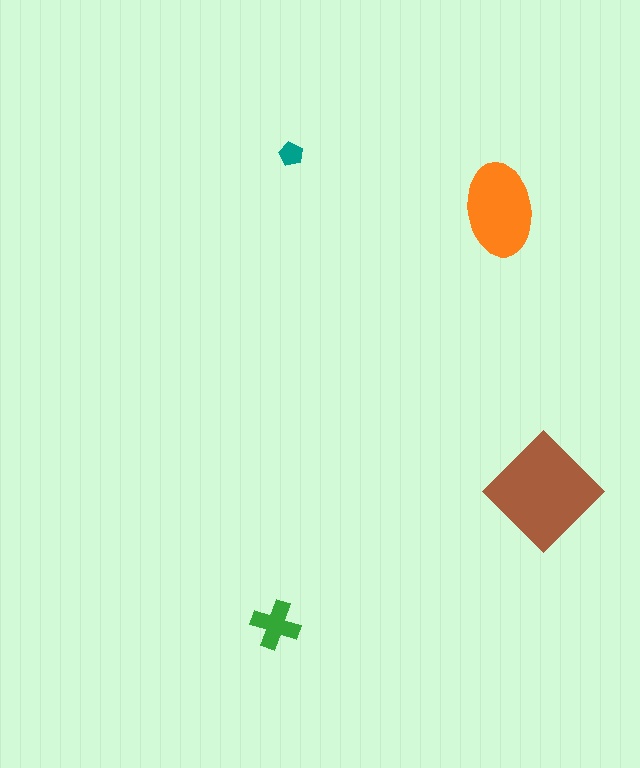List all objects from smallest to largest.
The teal pentagon, the green cross, the orange ellipse, the brown diamond.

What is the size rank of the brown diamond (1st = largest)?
1st.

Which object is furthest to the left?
The green cross is leftmost.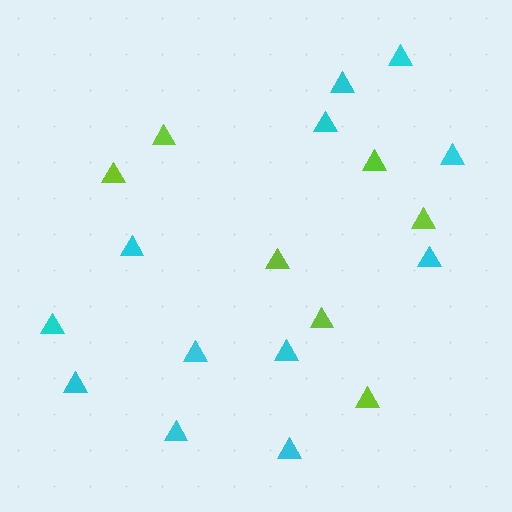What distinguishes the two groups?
There are 2 groups: one group of cyan triangles (12) and one group of lime triangles (7).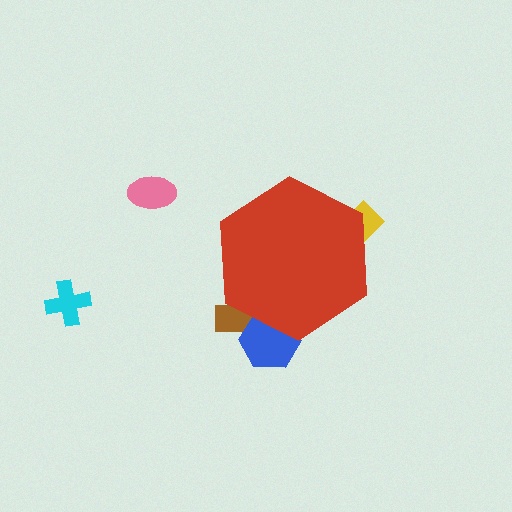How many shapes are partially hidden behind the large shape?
3 shapes are partially hidden.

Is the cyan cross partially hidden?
No, the cyan cross is fully visible.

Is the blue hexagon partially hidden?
Yes, the blue hexagon is partially hidden behind the red hexagon.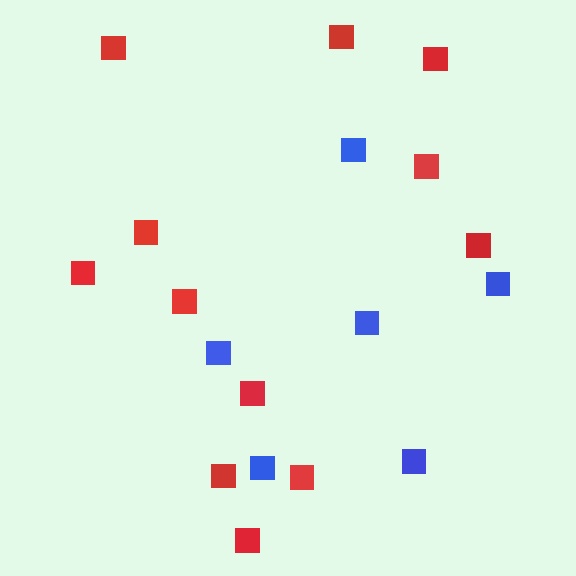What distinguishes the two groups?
There are 2 groups: one group of blue squares (6) and one group of red squares (12).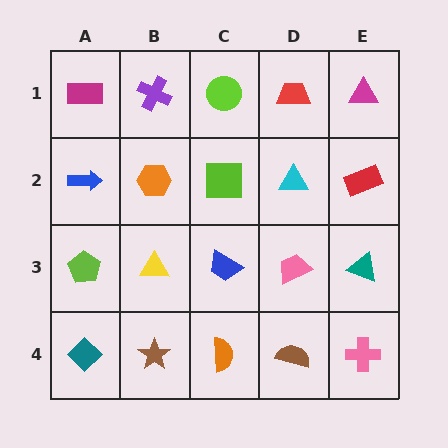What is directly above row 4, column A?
A lime pentagon.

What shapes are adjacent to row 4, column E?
A teal triangle (row 3, column E), a brown semicircle (row 4, column D).